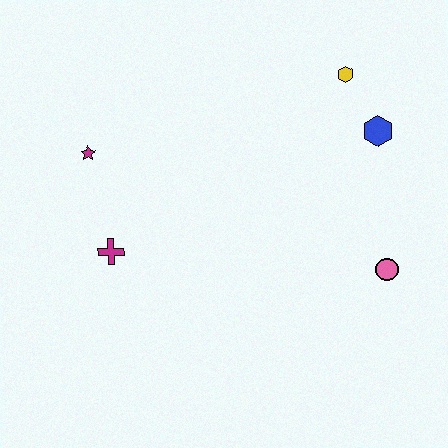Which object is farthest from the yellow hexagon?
The magenta cross is farthest from the yellow hexagon.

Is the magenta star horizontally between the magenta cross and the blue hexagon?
No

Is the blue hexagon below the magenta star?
No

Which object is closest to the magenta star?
The magenta cross is closest to the magenta star.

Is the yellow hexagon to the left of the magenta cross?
No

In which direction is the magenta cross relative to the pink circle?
The magenta cross is to the left of the pink circle.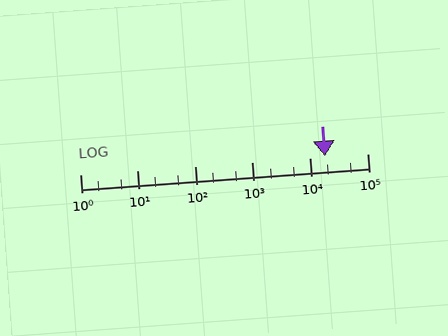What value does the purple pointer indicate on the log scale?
The pointer indicates approximately 18000.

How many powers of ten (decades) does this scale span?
The scale spans 5 decades, from 1 to 100000.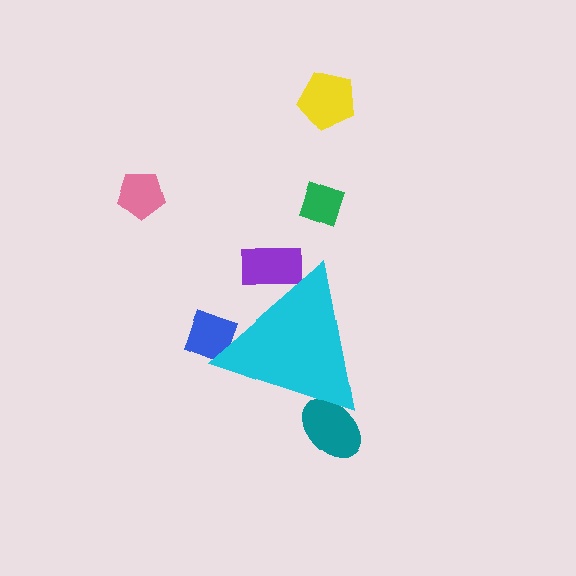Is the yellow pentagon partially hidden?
No, the yellow pentagon is fully visible.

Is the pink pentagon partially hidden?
No, the pink pentagon is fully visible.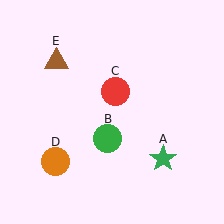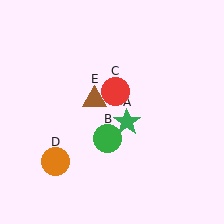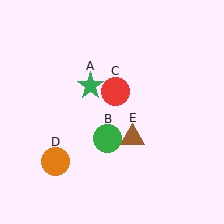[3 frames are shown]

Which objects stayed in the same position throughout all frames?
Green circle (object B) and red circle (object C) and orange circle (object D) remained stationary.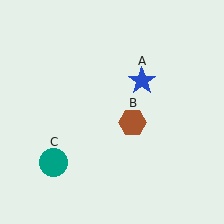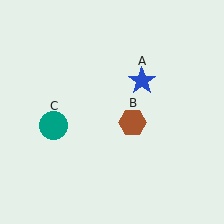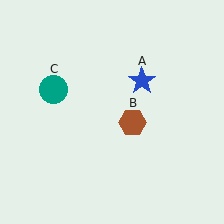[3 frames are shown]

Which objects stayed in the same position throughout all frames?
Blue star (object A) and brown hexagon (object B) remained stationary.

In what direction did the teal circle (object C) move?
The teal circle (object C) moved up.